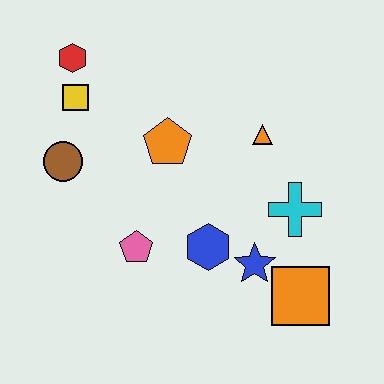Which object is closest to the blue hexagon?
The blue star is closest to the blue hexagon.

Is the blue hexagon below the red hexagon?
Yes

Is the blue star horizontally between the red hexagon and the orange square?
Yes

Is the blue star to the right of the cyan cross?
No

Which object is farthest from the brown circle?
The orange square is farthest from the brown circle.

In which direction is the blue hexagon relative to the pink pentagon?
The blue hexagon is to the right of the pink pentagon.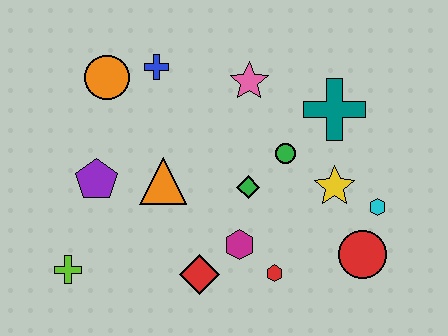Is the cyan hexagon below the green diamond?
Yes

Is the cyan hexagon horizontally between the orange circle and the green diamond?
No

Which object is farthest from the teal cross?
The lime cross is farthest from the teal cross.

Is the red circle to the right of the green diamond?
Yes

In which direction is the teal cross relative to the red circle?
The teal cross is above the red circle.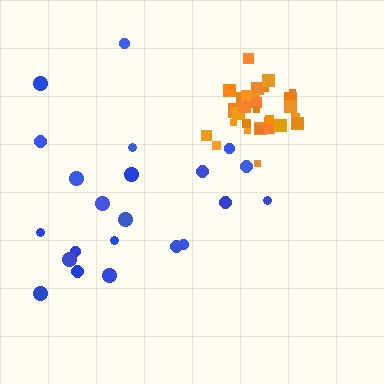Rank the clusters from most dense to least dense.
orange, blue.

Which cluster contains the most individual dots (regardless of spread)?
Orange (31).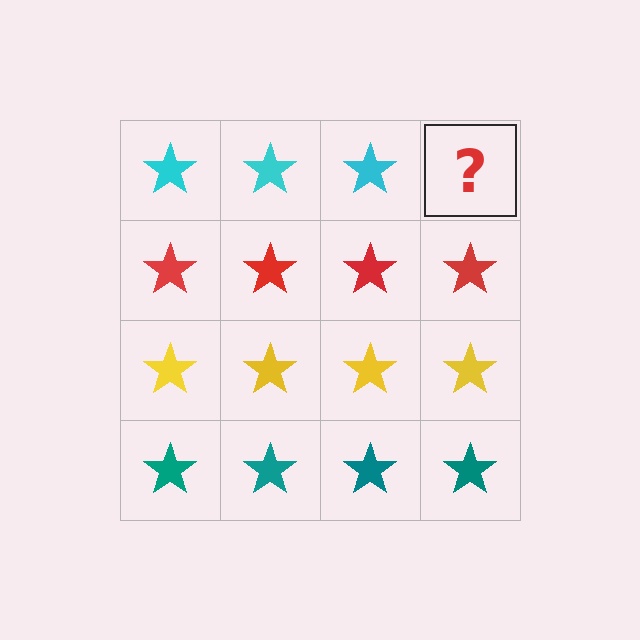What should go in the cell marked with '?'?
The missing cell should contain a cyan star.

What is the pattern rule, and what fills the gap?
The rule is that each row has a consistent color. The gap should be filled with a cyan star.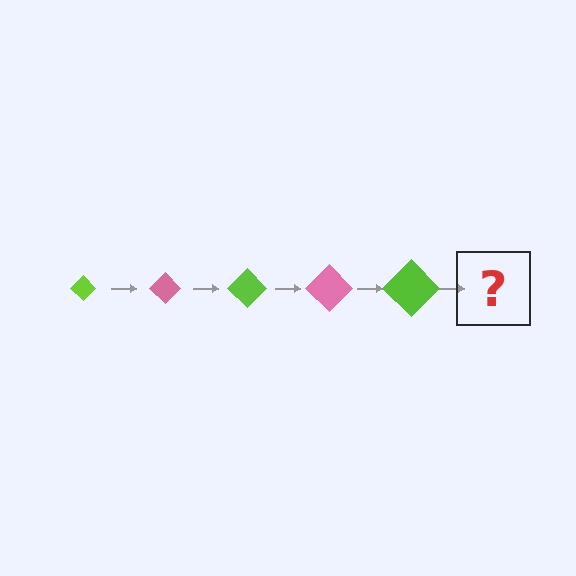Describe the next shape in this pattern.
It should be a pink diamond, larger than the previous one.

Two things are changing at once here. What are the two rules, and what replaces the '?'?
The two rules are that the diamond grows larger each step and the color cycles through lime and pink. The '?' should be a pink diamond, larger than the previous one.